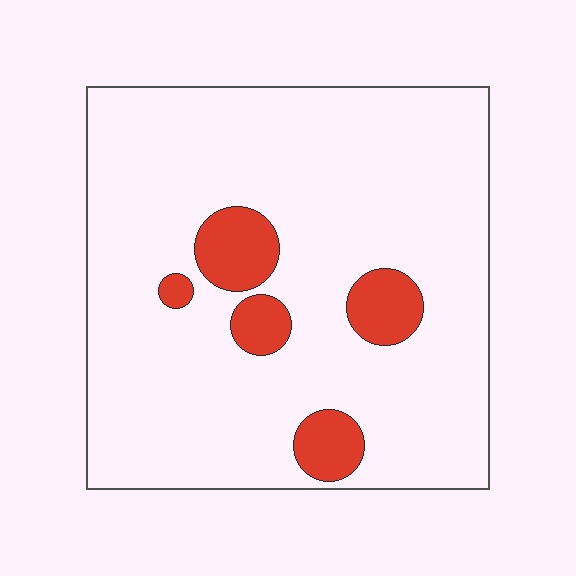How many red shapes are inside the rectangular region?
5.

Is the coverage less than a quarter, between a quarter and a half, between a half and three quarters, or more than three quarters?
Less than a quarter.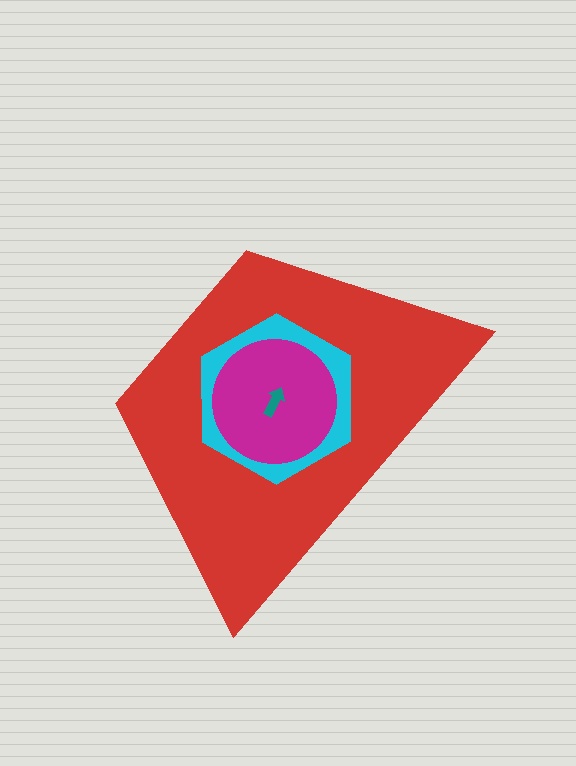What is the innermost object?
The teal arrow.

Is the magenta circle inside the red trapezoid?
Yes.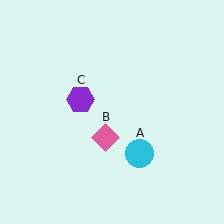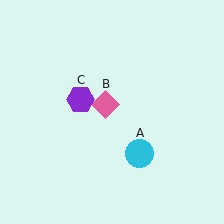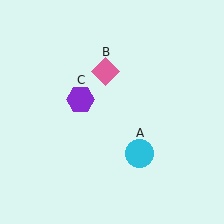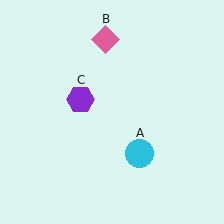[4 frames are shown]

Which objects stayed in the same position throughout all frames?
Cyan circle (object A) and purple hexagon (object C) remained stationary.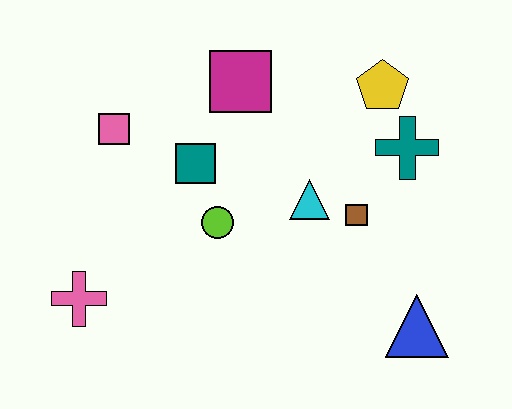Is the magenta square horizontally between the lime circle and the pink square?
No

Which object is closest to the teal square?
The lime circle is closest to the teal square.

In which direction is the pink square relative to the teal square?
The pink square is to the left of the teal square.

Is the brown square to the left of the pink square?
No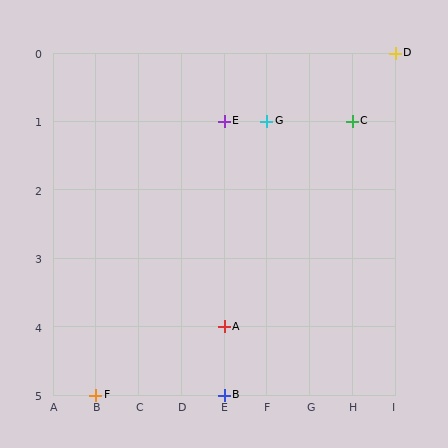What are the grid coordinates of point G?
Point G is at grid coordinates (F, 1).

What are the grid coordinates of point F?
Point F is at grid coordinates (B, 5).